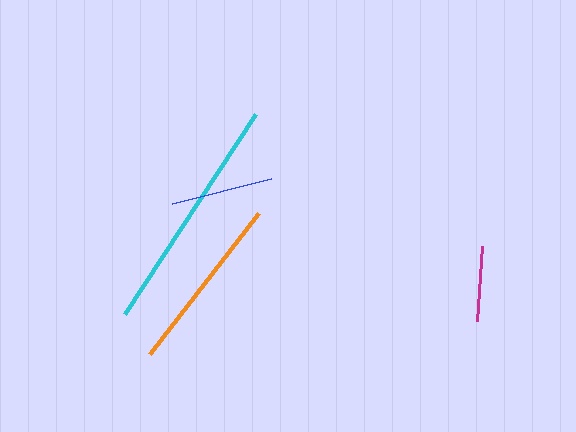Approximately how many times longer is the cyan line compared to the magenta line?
The cyan line is approximately 3.2 times the length of the magenta line.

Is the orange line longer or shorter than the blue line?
The orange line is longer than the blue line.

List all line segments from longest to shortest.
From longest to shortest: cyan, orange, blue, magenta.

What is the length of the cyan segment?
The cyan segment is approximately 239 pixels long.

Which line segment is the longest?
The cyan line is the longest at approximately 239 pixels.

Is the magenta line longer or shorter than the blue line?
The blue line is longer than the magenta line.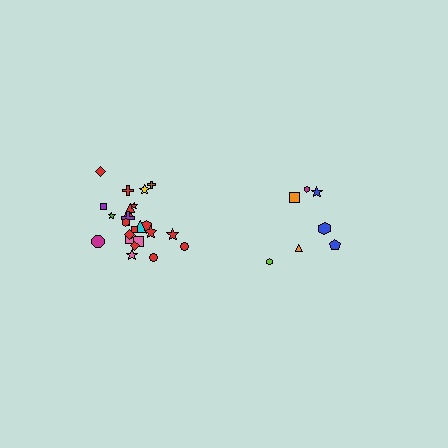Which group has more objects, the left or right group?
The left group.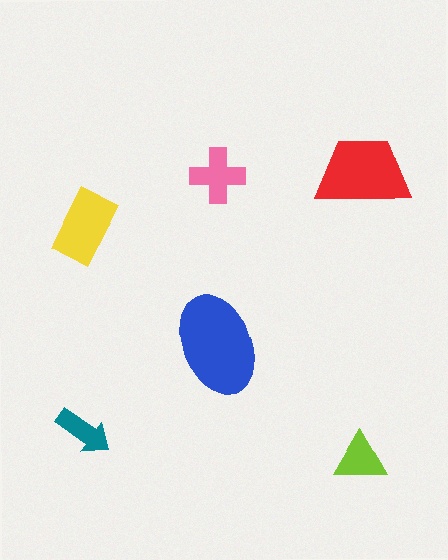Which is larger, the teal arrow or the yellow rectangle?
The yellow rectangle.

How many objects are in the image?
There are 6 objects in the image.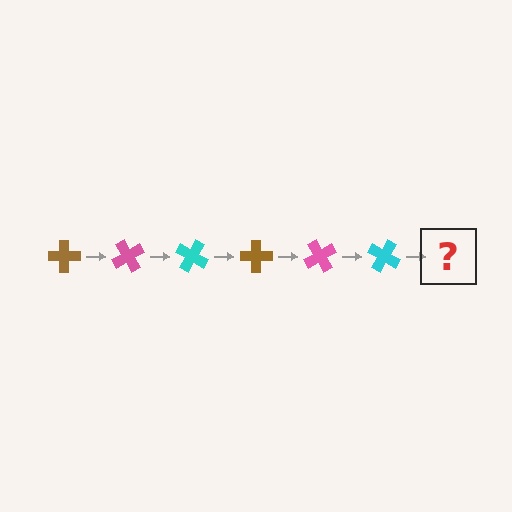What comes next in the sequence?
The next element should be a brown cross, rotated 360 degrees from the start.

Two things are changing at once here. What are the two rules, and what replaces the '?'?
The two rules are that it rotates 60 degrees each step and the color cycles through brown, pink, and cyan. The '?' should be a brown cross, rotated 360 degrees from the start.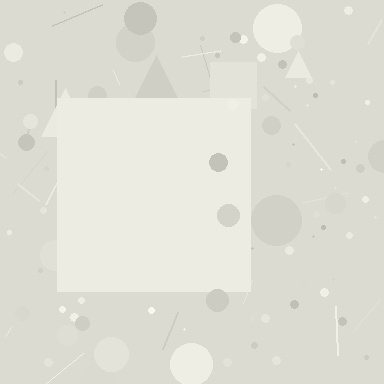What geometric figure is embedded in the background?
A square is embedded in the background.